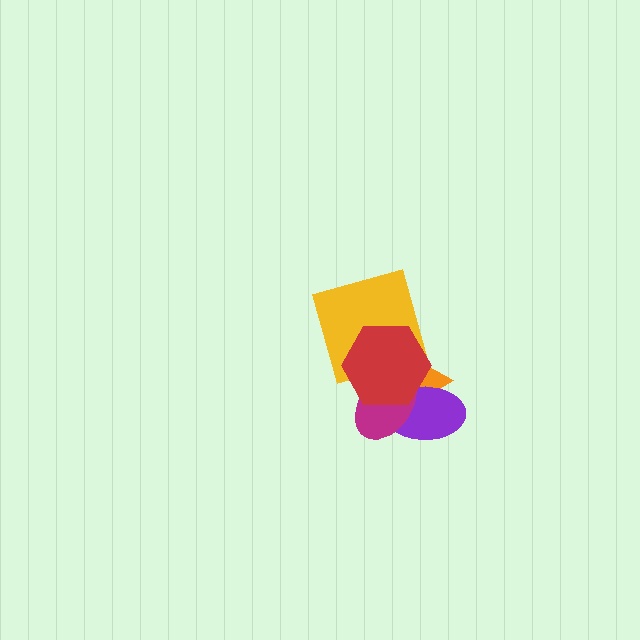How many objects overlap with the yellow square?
1 object overlaps with the yellow square.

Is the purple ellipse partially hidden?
Yes, it is partially covered by another shape.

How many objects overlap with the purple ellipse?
3 objects overlap with the purple ellipse.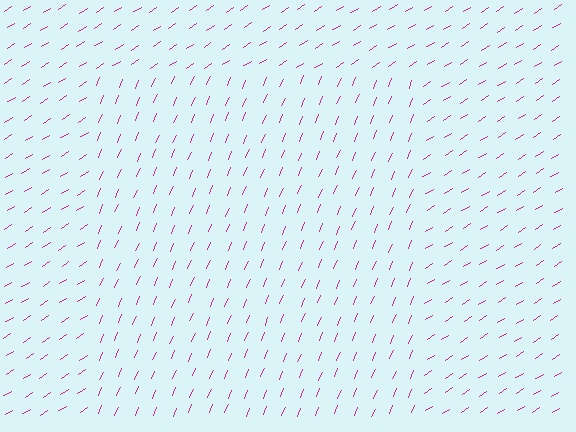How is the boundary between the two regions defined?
The boundary is defined purely by a change in line orientation (approximately 35 degrees difference). All lines are the same color and thickness.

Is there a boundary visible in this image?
Yes, there is a texture boundary formed by a change in line orientation.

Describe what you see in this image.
The image is filled with small magenta line segments. A rectangle region in the image has lines oriented differently from the surrounding lines, creating a visible texture boundary.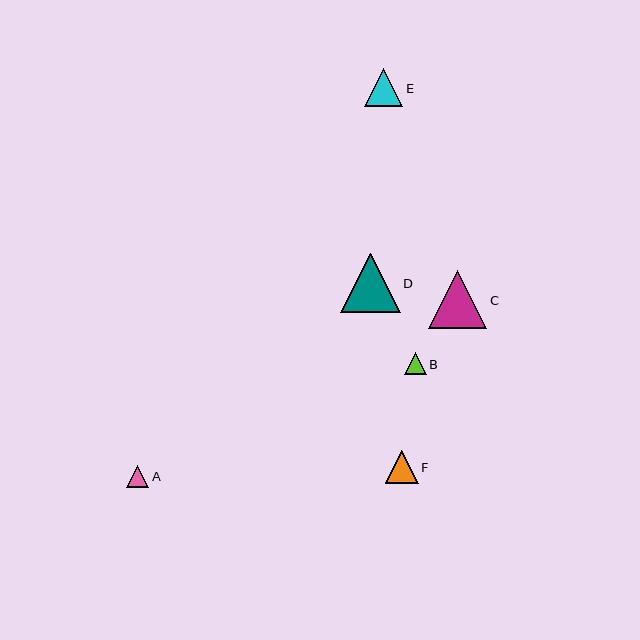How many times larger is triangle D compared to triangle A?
Triangle D is approximately 2.7 times the size of triangle A.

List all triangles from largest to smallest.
From largest to smallest: D, C, E, F, A, B.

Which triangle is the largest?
Triangle D is the largest with a size of approximately 60 pixels.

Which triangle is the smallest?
Triangle B is the smallest with a size of approximately 22 pixels.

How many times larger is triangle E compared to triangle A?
Triangle E is approximately 1.7 times the size of triangle A.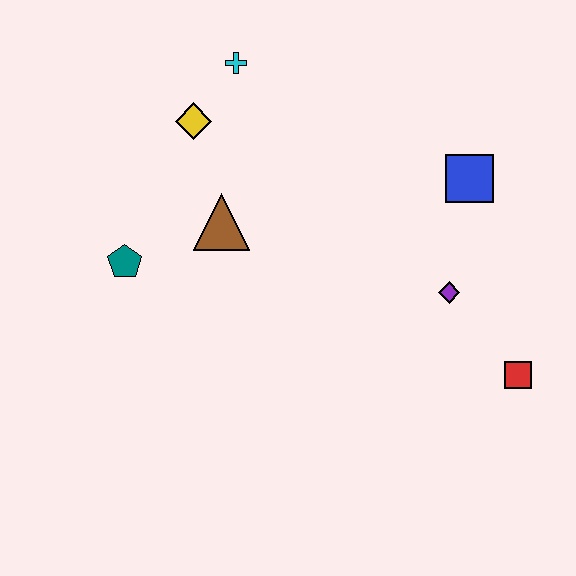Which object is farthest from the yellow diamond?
The red square is farthest from the yellow diamond.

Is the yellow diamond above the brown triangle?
Yes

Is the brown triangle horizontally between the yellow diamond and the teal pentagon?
No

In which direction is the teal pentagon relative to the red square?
The teal pentagon is to the left of the red square.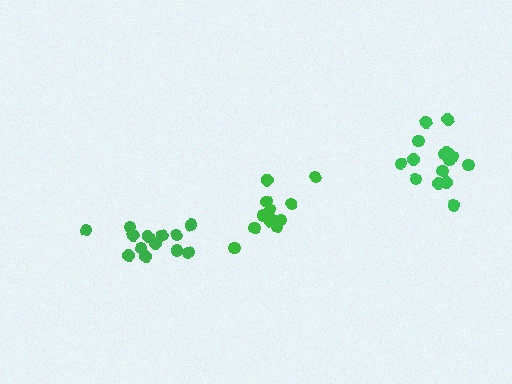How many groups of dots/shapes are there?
There are 3 groups.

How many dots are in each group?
Group 1: 12 dots, Group 2: 13 dots, Group 3: 15 dots (40 total).